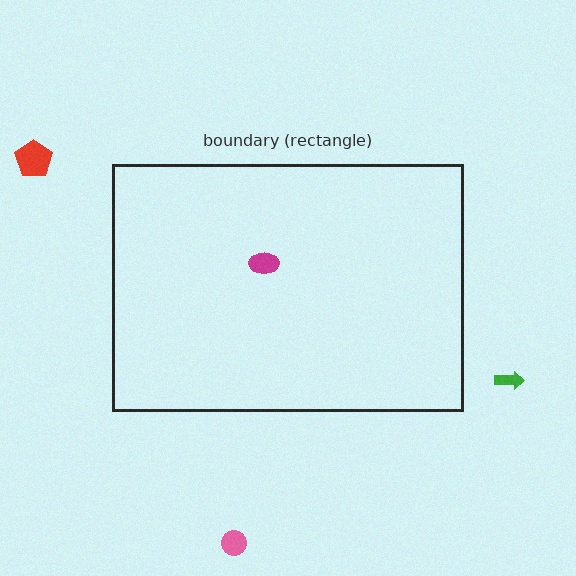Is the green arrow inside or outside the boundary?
Outside.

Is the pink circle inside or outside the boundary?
Outside.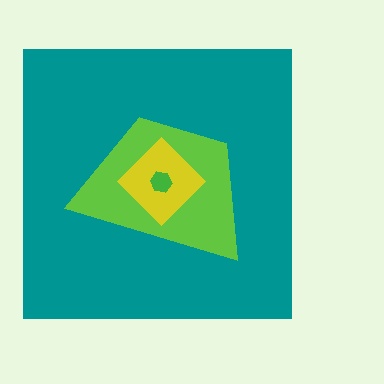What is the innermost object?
The green hexagon.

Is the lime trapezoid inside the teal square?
Yes.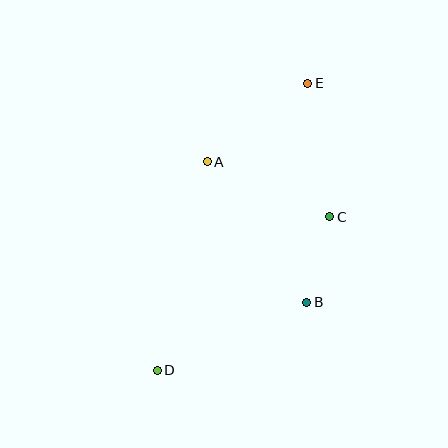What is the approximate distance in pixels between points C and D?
The distance between C and D is approximately 231 pixels.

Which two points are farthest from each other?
Points D and E are farthest from each other.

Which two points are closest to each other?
Points B and C are closest to each other.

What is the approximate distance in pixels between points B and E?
The distance between B and E is approximately 219 pixels.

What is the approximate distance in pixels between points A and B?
The distance between A and B is approximately 172 pixels.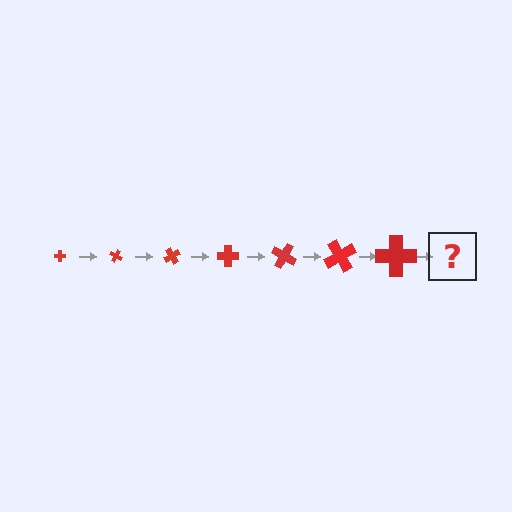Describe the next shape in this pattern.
It should be a cross, larger than the previous one and rotated 210 degrees from the start.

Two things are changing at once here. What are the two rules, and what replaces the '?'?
The two rules are that the cross grows larger each step and it rotates 30 degrees each step. The '?' should be a cross, larger than the previous one and rotated 210 degrees from the start.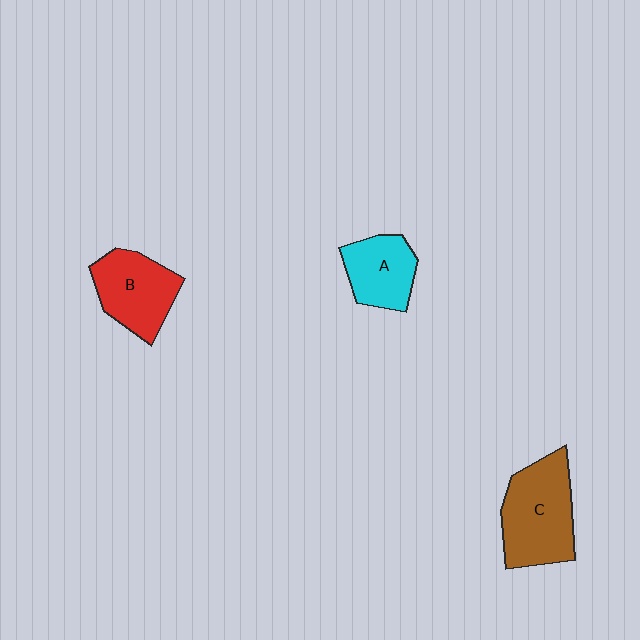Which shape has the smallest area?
Shape A (cyan).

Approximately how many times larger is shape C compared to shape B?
Approximately 1.3 times.